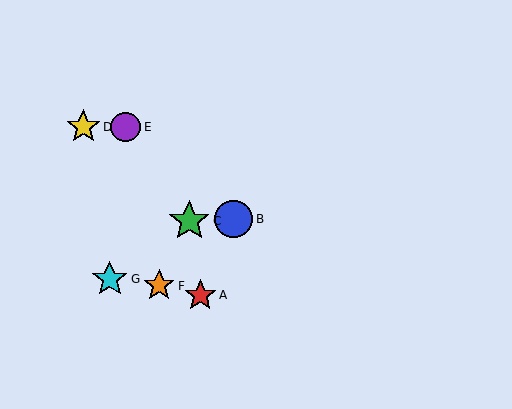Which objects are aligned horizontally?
Objects D, E are aligned horizontally.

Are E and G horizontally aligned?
No, E is at y≈127 and G is at y≈279.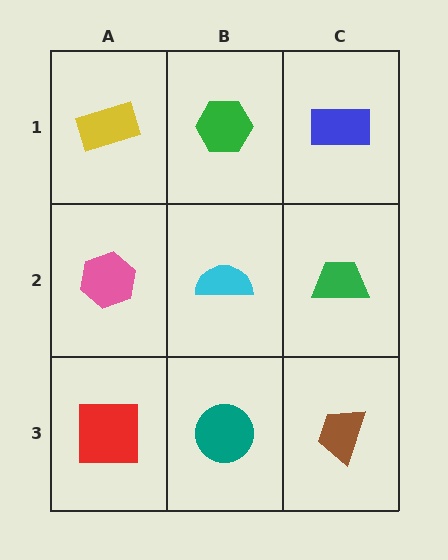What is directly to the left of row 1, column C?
A green hexagon.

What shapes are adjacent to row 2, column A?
A yellow rectangle (row 1, column A), a red square (row 3, column A), a cyan semicircle (row 2, column B).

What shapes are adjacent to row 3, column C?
A green trapezoid (row 2, column C), a teal circle (row 3, column B).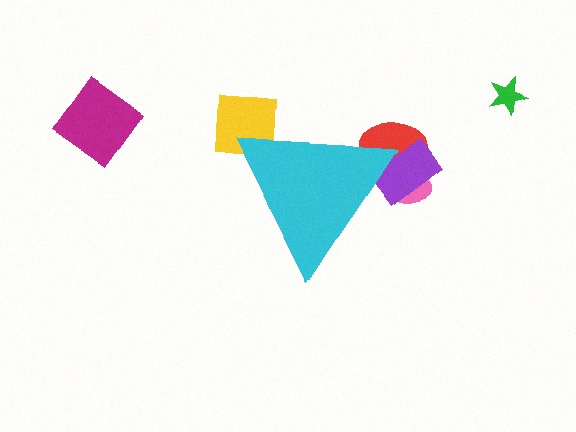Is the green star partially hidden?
No, the green star is fully visible.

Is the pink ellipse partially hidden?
Yes, the pink ellipse is partially hidden behind the cyan triangle.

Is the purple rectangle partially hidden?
Yes, the purple rectangle is partially hidden behind the cyan triangle.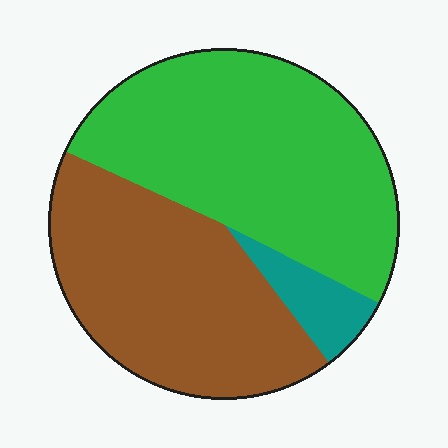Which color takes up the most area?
Green, at roughly 50%.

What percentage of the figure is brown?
Brown takes up between a quarter and a half of the figure.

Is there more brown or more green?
Green.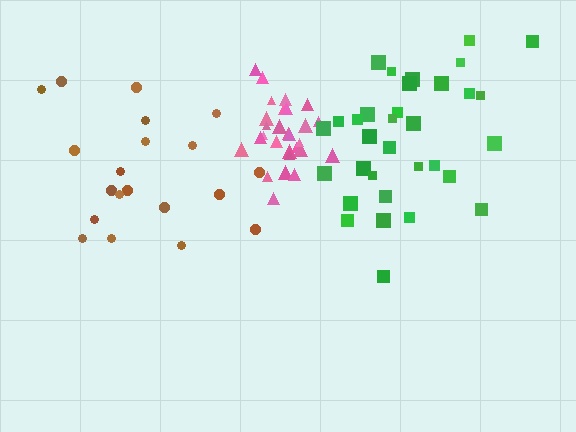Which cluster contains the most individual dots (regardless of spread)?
Green (33).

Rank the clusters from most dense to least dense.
pink, green, brown.